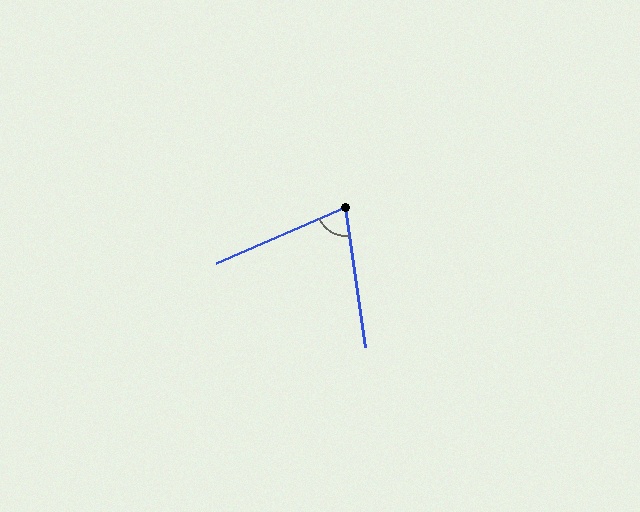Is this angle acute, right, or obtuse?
It is acute.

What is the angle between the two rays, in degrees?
Approximately 75 degrees.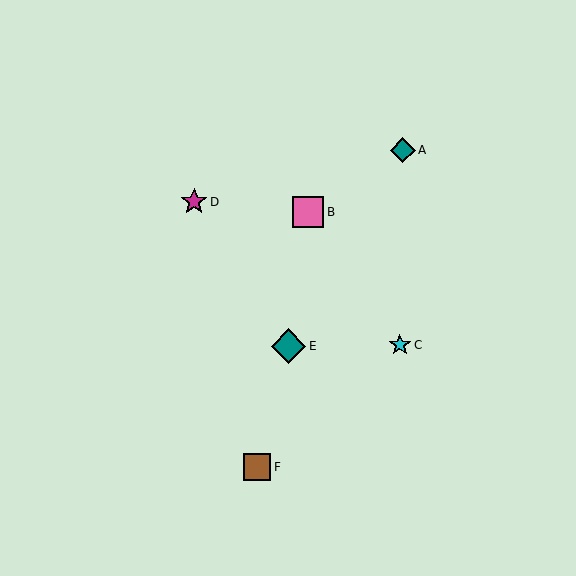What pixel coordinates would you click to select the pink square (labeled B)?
Click at (308, 212) to select the pink square B.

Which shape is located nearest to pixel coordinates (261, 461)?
The brown square (labeled F) at (257, 467) is nearest to that location.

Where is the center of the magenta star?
The center of the magenta star is at (194, 202).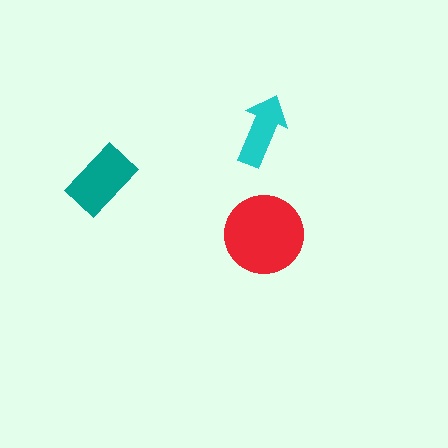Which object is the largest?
The red circle.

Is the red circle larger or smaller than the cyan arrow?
Larger.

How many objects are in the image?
There are 3 objects in the image.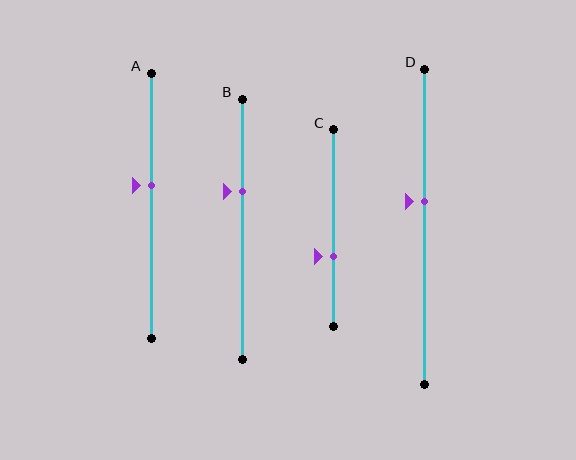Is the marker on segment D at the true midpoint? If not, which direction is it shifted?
No, the marker on segment D is shifted upward by about 8% of the segment length.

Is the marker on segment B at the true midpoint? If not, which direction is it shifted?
No, the marker on segment B is shifted upward by about 15% of the segment length.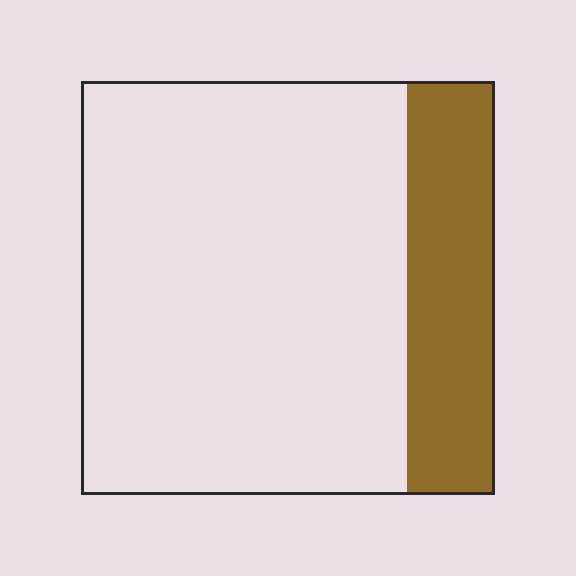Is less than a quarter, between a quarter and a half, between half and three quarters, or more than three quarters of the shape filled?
Less than a quarter.